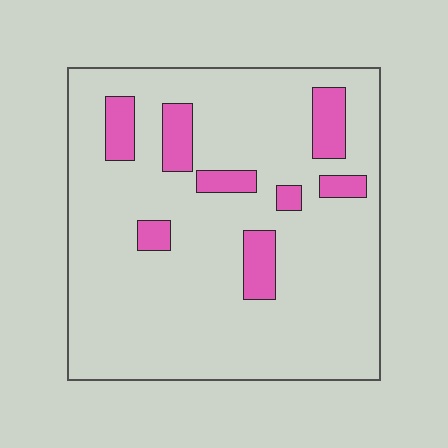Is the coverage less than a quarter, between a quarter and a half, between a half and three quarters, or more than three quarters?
Less than a quarter.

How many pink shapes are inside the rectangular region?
8.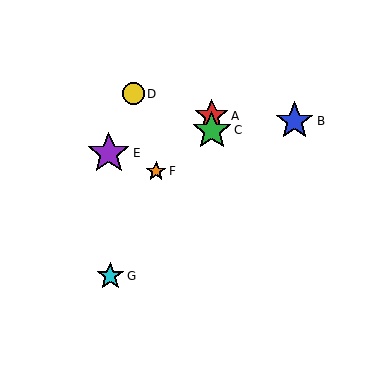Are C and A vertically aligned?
Yes, both are at x≈212.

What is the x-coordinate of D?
Object D is at x≈133.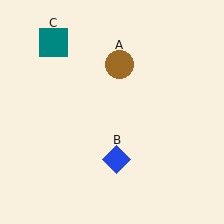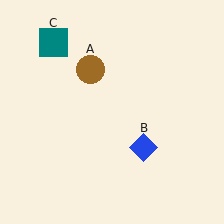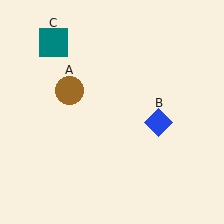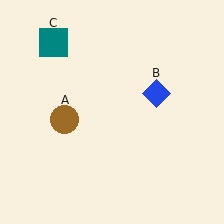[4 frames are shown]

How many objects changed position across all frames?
2 objects changed position: brown circle (object A), blue diamond (object B).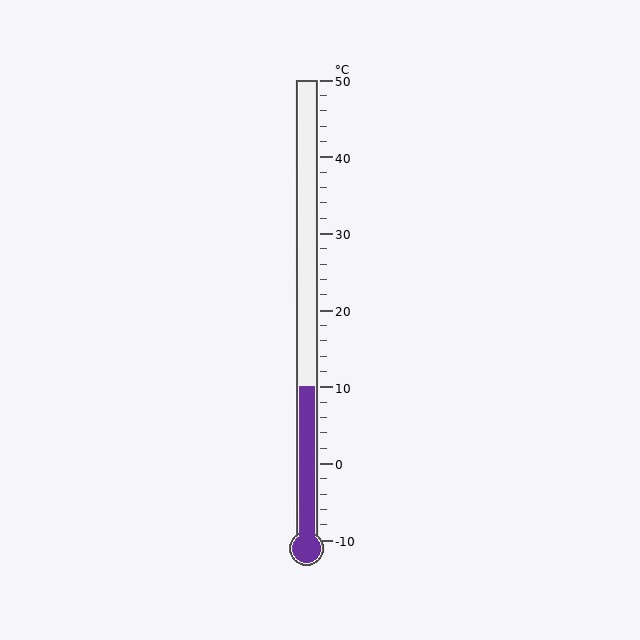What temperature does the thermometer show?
The thermometer shows approximately 10°C.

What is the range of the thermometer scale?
The thermometer scale ranges from -10°C to 50°C.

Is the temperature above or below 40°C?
The temperature is below 40°C.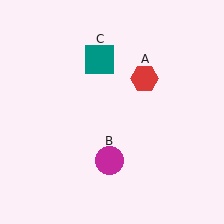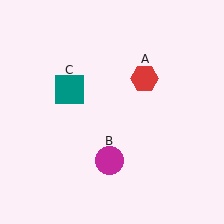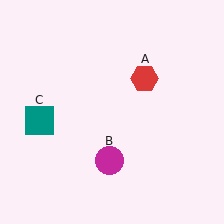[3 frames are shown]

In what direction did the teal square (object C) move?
The teal square (object C) moved down and to the left.